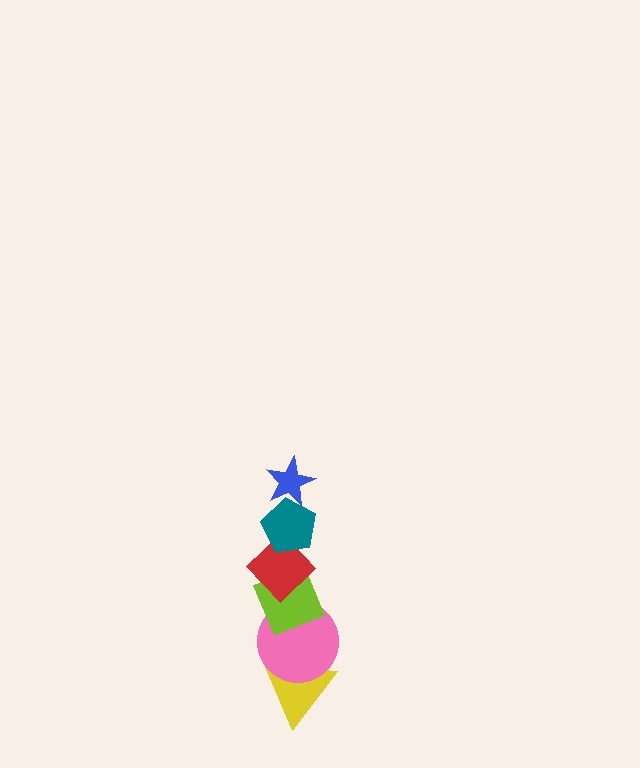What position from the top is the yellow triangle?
The yellow triangle is 6th from the top.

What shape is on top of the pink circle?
The lime diamond is on top of the pink circle.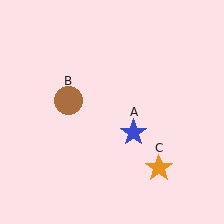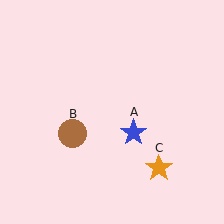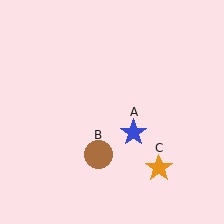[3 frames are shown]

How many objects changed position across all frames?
1 object changed position: brown circle (object B).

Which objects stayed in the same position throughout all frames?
Blue star (object A) and orange star (object C) remained stationary.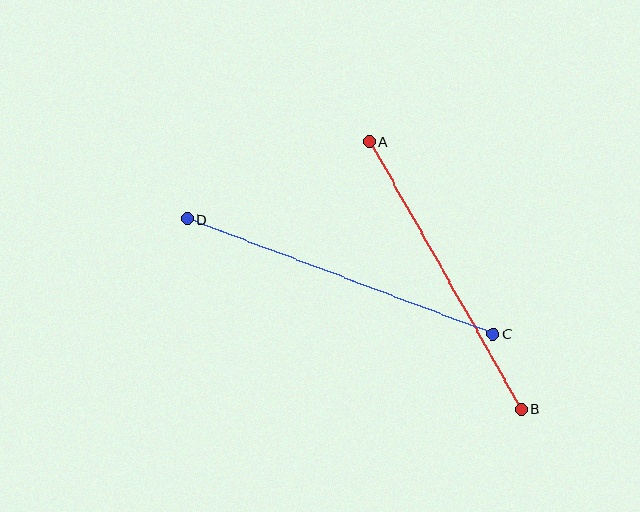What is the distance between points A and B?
The distance is approximately 307 pixels.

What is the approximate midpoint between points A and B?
The midpoint is at approximately (445, 275) pixels.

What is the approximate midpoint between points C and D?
The midpoint is at approximately (340, 277) pixels.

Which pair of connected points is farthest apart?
Points C and D are farthest apart.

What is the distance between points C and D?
The distance is approximately 327 pixels.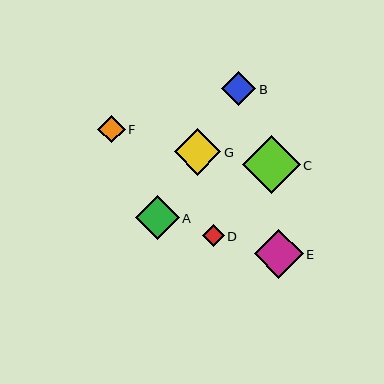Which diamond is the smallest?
Diamond D is the smallest with a size of approximately 22 pixels.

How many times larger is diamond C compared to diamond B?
Diamond C is approximately 1.7 times the size of diamond B.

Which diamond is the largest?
Diamond C is the largest with a size of approximately 57 pixels.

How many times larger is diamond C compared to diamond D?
Diamond C is approximately 2.6 times the size of diamond D.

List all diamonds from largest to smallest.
From largest to smallest: C, E, G, A, B, F, D.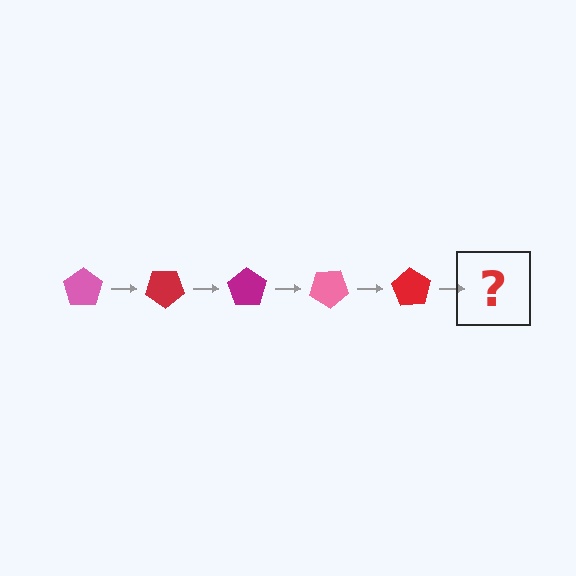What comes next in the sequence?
The next element should be a magenta pentagon, rotated 175 degrees from the start.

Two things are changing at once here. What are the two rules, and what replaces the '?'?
The two rules are that it rotates 35 degrees each step and the color cycles through pink, red, and magenta. The '?' should be a magenta pentagon, rotated 175 degrees from the start.